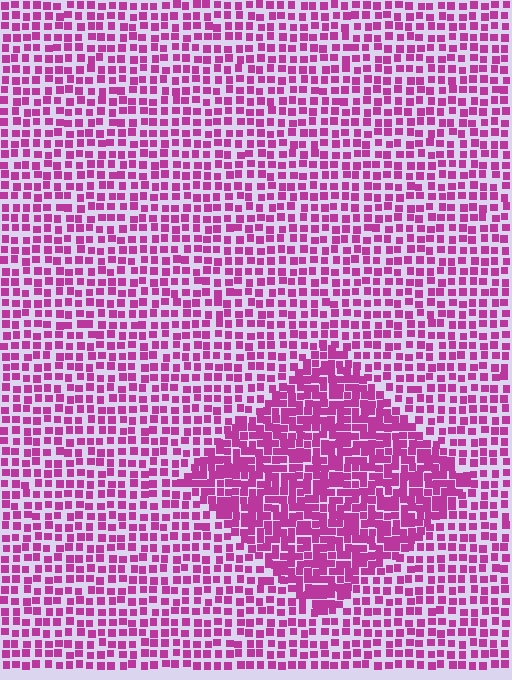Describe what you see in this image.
The image contains small magenta elements arranged at two different densities. A diamond-shaped region is visible where the elements are more densely packed than the surrounding area.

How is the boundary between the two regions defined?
The boundary is defined by a change in element density (approximately 1.8x ratio). All elements are the same color, size, and shape.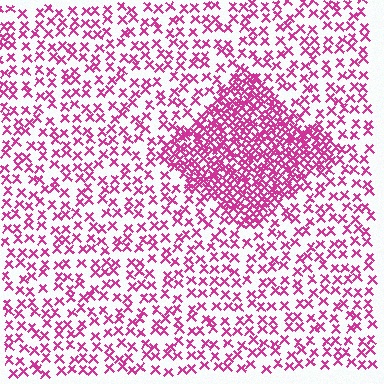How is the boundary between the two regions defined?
The boundary is defined by a change in element density (approximately 2.6x ratio). All elements are the same color, size, and shape.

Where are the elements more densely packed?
The elements are more densely packed inside the diamond boundary.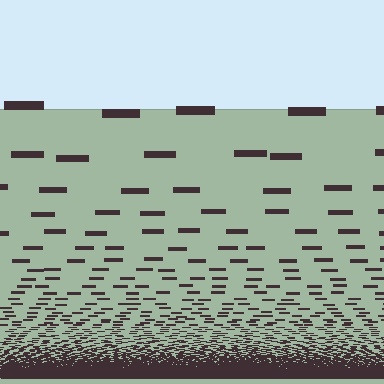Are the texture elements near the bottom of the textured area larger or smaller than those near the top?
Smaller. The gradient is inverted — elements near the bottom are smaller and denser.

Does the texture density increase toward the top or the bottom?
Density increases toward the bottom.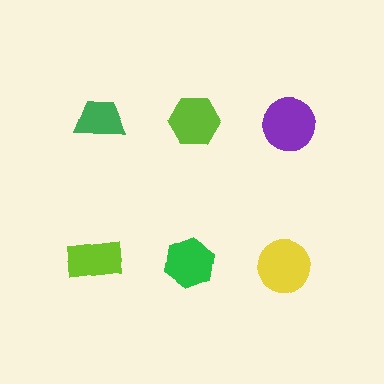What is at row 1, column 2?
A lime hexagon.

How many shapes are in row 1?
3 shapes.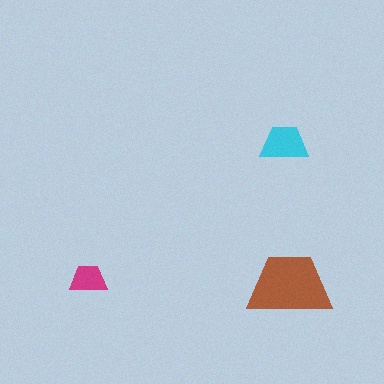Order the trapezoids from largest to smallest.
the brown one, the cyan one, the magenta one.